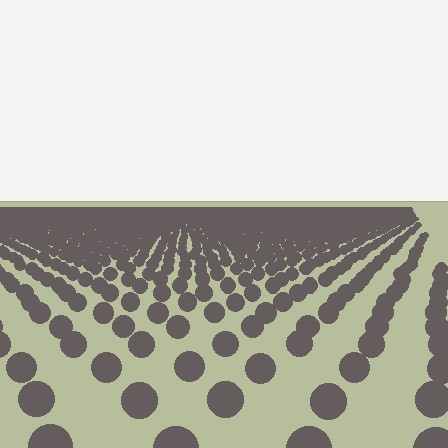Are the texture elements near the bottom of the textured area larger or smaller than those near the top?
Larger. Near the bottom, elements are closer to the viewer and appear at a bigger on-screen size.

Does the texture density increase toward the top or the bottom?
Density increases toward the top.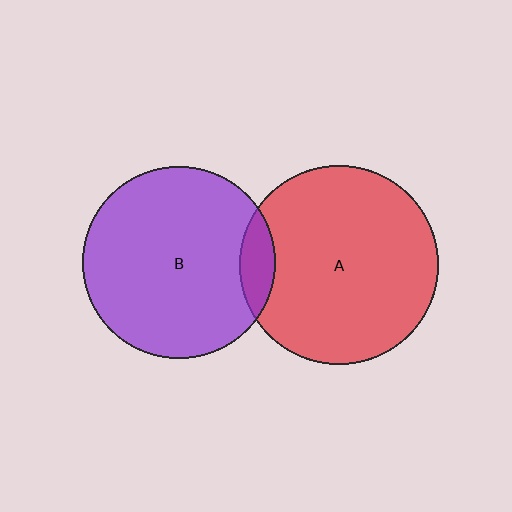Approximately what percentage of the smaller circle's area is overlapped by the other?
Approximately 10%.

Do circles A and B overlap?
Yes.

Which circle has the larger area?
Circle A (red).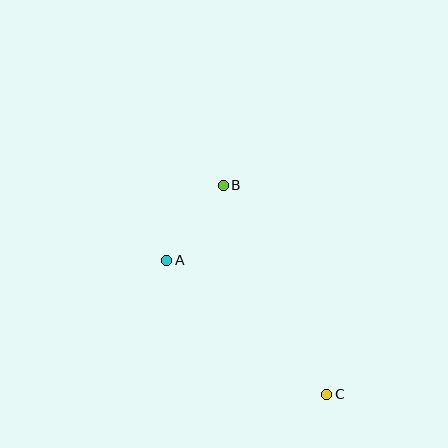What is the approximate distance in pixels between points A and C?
The distance between A and C is approximately 208 pixels.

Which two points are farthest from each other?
Points B and C are farthest from each other.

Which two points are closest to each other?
Points A and B are closest to each other.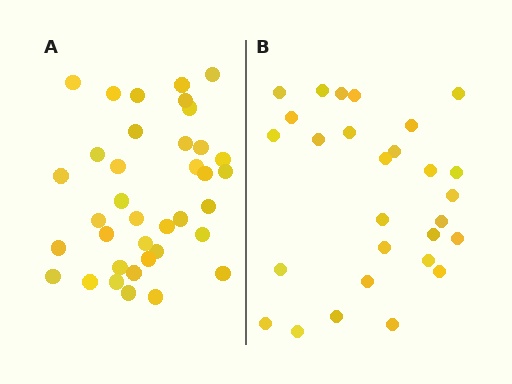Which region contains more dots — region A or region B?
Region A (the left region) has more dots.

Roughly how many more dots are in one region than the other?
Region A has roughly 8 or so more dots than region B.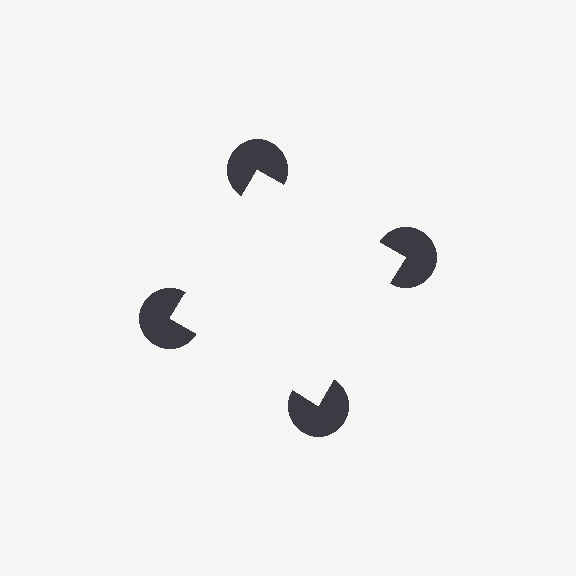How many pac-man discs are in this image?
There are 4 — one at each vertex of the illusory square.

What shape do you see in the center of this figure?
An illusory square — its edges are inferred from the aligned wedge cuts in the pac-man discs, not physically drawn.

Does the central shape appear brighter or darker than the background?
It typically appears slightly brighter than the background, even though no actual brightness change is drawn.